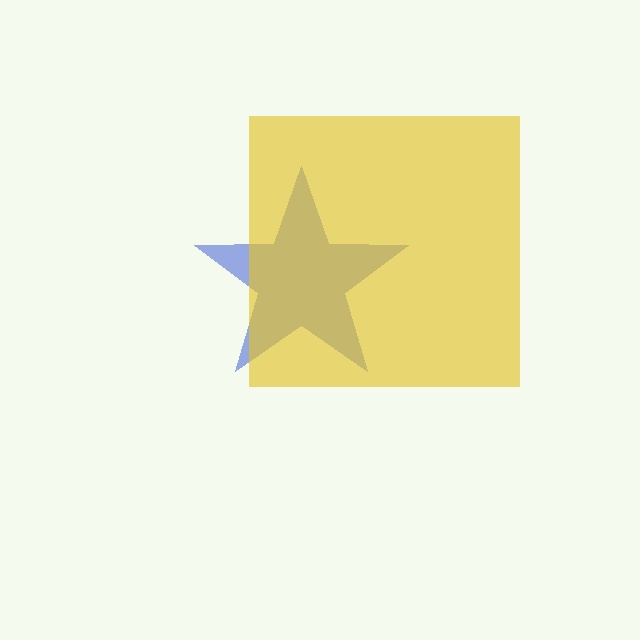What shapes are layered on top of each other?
The layered shapes are: a blue star, a yellow square.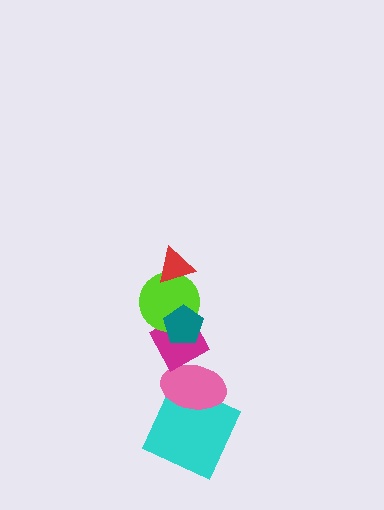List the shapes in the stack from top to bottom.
From top to bottom: the red triangle, the teal pentagon, the lime circle, the magenta diamond, the pink ellipse, the cyan square.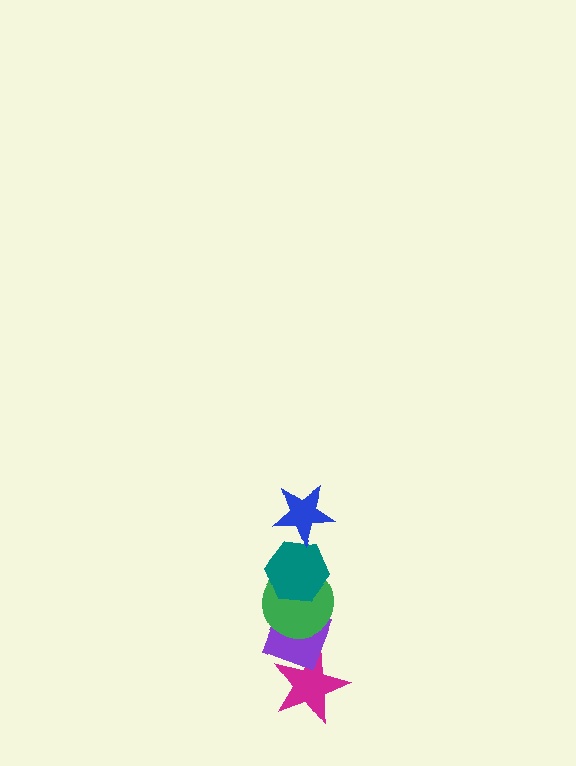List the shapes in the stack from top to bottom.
From top to bottom: the blue star, the teal hexagon, the green circle, the purple diamond, the magenta star.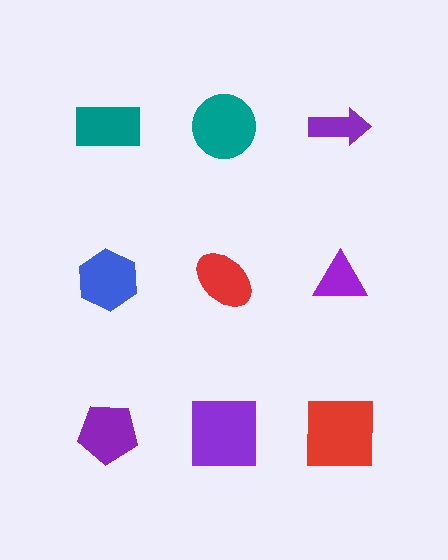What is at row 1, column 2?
A teal circle.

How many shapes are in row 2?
3 shapes.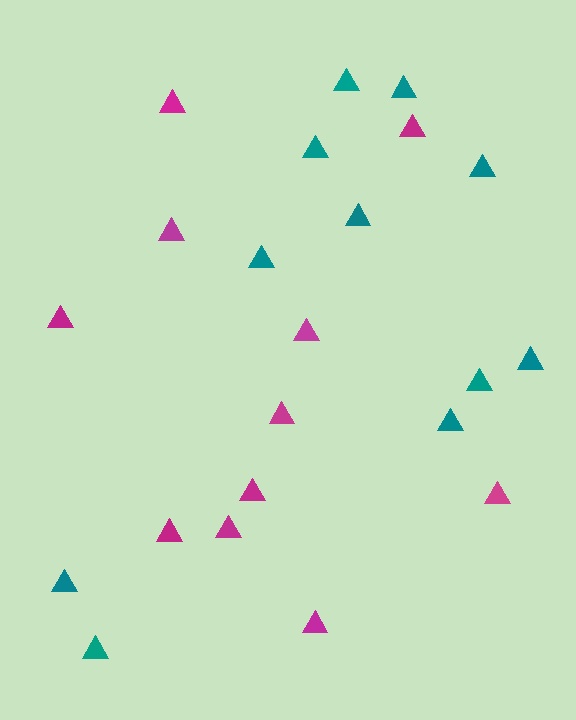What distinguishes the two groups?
There are 2 groups: one group of magenta triangles (11) and one group of teal triangles (11).